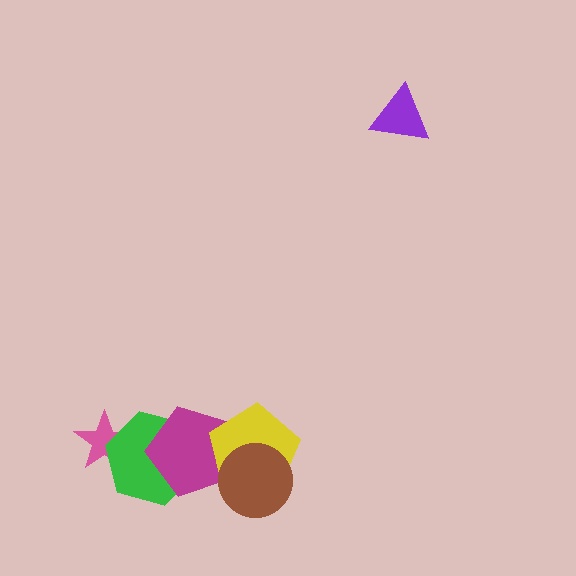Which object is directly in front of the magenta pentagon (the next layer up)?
The yellow pentagon is directly in front of the magenta pentagon.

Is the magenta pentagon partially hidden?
Yes, it is partially covered by another shape.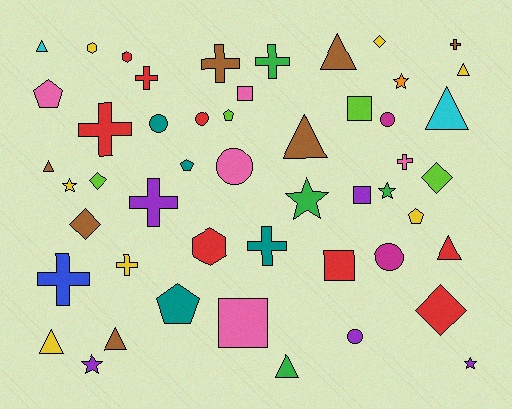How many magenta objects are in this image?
There are 2 magenta objects.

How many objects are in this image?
There are 50 objects.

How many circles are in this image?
There are 6 circles.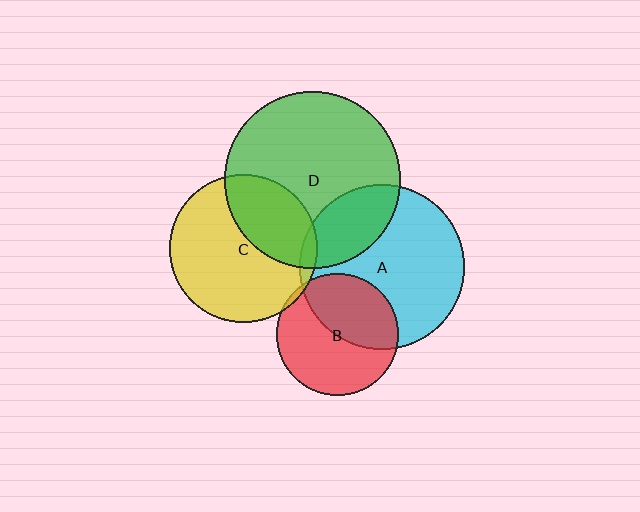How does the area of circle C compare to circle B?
Approximately 1.5 times.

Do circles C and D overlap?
Yes.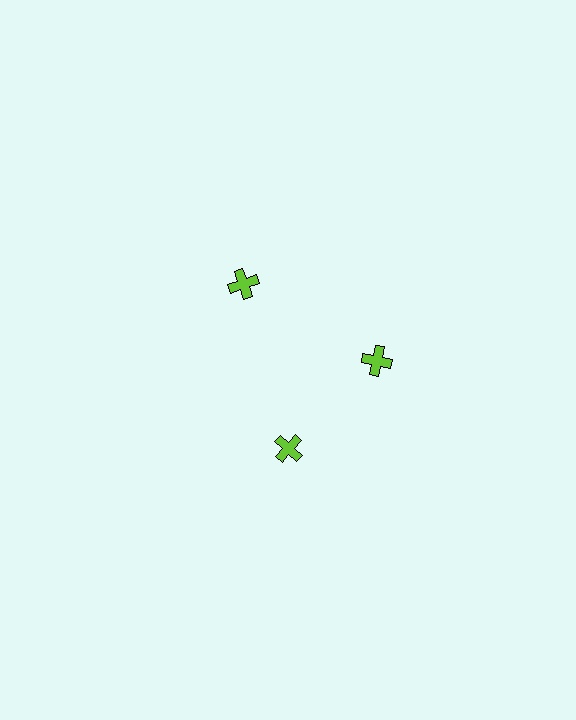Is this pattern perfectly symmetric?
No. The 3 lime crosses are arranged in a ring, but one element near the 7 o'clock position is rotated out of alignment along the ring, breaking the 3-fold rotational symmetry.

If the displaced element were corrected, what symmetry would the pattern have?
It would have 3-fold rotational symmetry — the pattern would map onto itself every 120 degrees.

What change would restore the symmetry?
The symmetry would be restored by rotating it back into even spacing with its neighbors so that all 3 crosses sit at equal angles and equal distance from the center.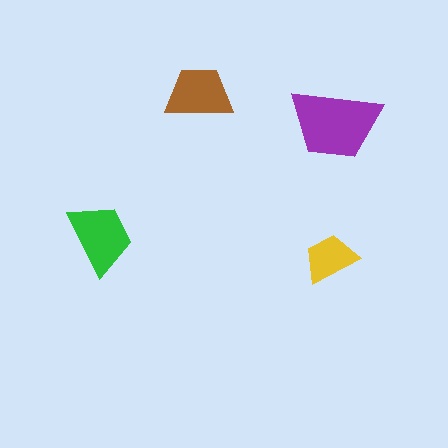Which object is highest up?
The brown trapezoid is topmost.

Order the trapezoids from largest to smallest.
the purple one, the green one, the brown one, the yellow one.